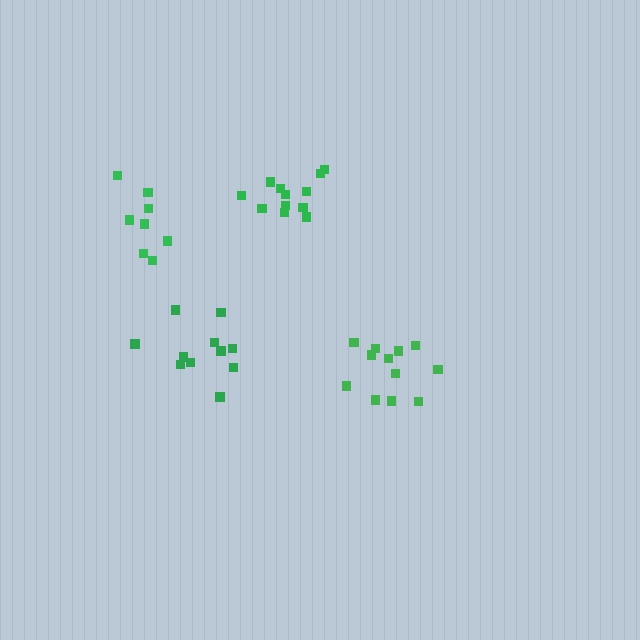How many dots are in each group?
Group 1: 12 dots, Group 2: 8 dots, Group 3: 12 dots, Group 4: 11 dots (43 total).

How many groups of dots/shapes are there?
There are 4 groups.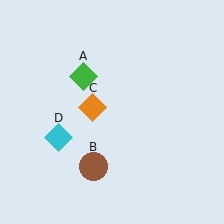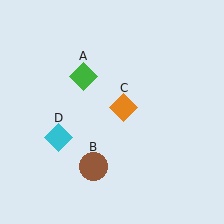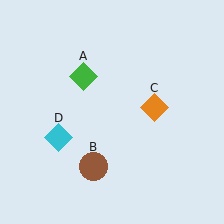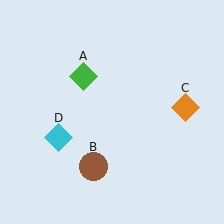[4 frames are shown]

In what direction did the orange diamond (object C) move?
The orange diamond (object C) moved right.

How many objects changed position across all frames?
1 object changed position: orange diamond (object C).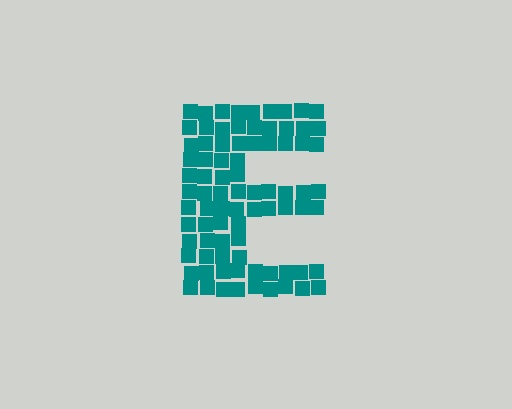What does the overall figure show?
The overall figure shows the letter E.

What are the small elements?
The small elements are squares.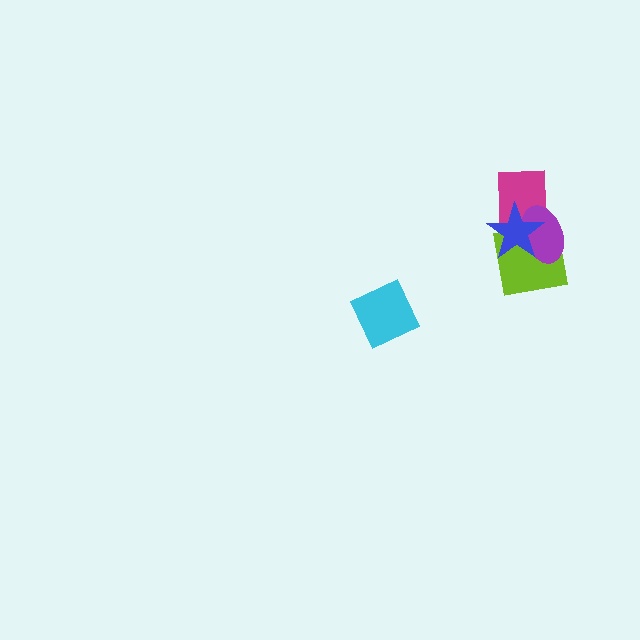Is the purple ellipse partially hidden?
Yes, it is partially covered by another shape.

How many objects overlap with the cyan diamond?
0 objects overlap with the cyan diamond.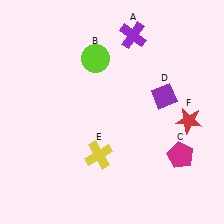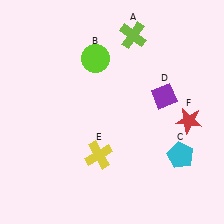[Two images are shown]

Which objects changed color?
A changed from purple to lime. C changed from magenta to cyan.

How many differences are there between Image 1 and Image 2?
There are 2 differences between the two images.